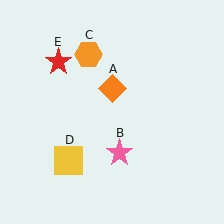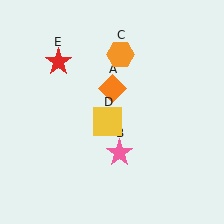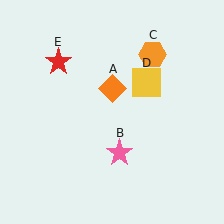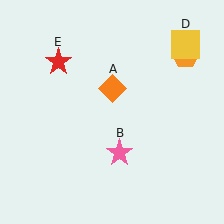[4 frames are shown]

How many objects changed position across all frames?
2 objects changed position: orange hexagon (object C), yellow square (object D).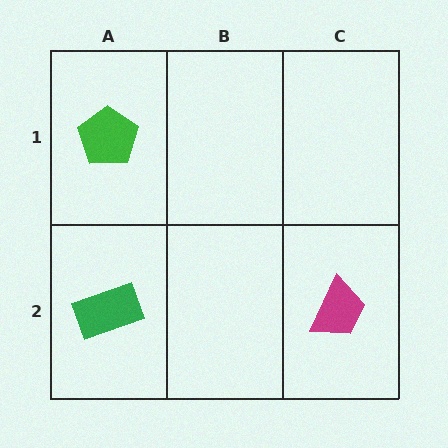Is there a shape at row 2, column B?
No, that cell is empty.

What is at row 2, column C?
A magenta trapezoid.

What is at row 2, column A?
A green rectangle.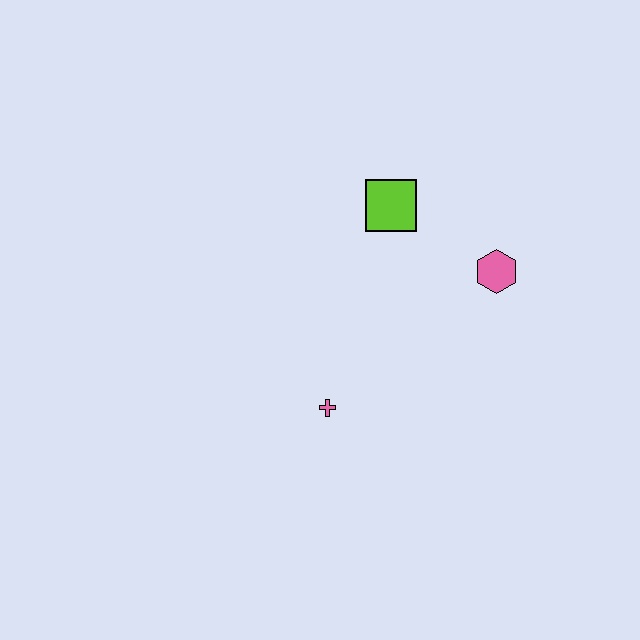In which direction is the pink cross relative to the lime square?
The pink cross is below the lime square.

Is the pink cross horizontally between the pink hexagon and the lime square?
No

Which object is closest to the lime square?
The pink hexagon is closest to the lime square.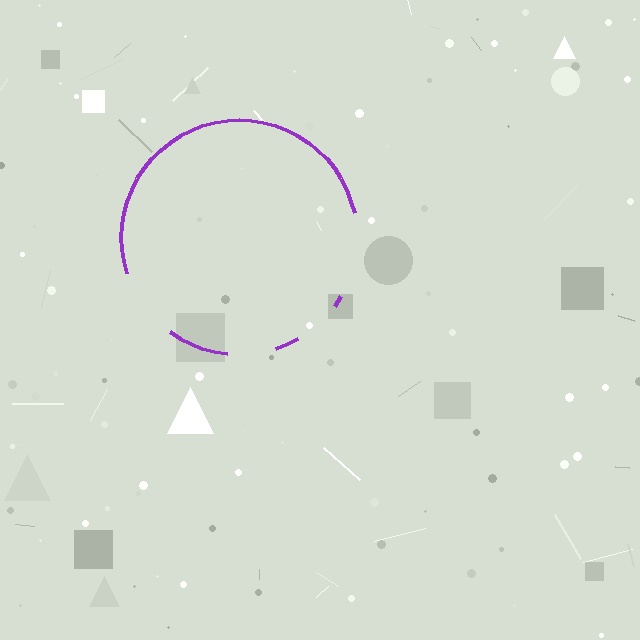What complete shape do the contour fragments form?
The contour fragments form a circle.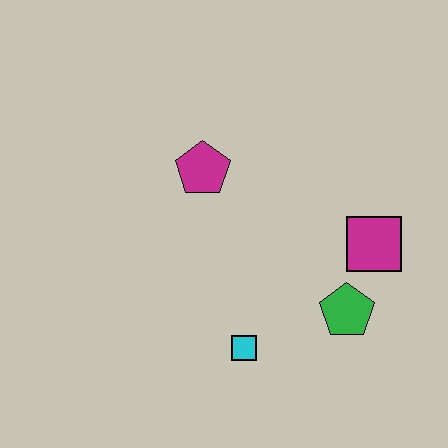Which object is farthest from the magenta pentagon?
The green pentagon is farthest from the magenta pentagon.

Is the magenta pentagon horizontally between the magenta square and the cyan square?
No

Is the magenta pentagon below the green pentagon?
No